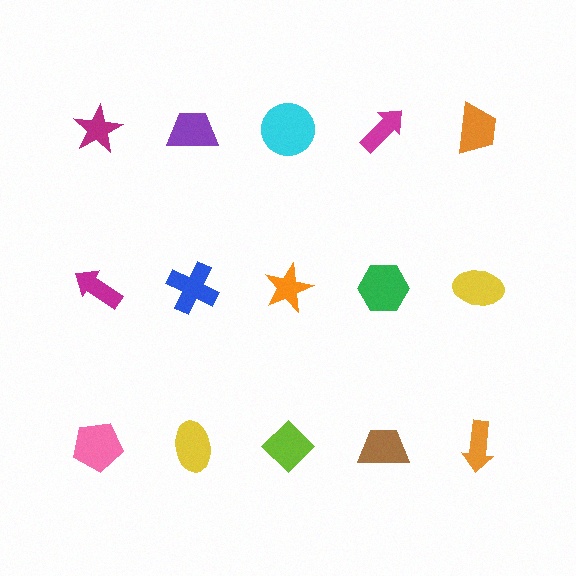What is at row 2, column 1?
A magenta arrow.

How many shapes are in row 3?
5 shapes.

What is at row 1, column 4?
A magenta arrow.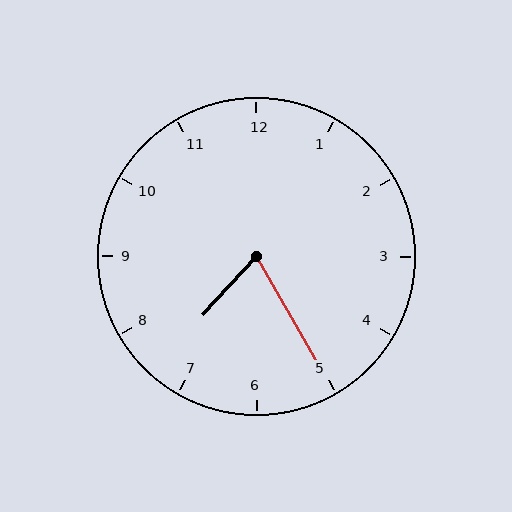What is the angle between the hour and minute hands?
Approximately 72 degrees.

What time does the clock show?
7:25.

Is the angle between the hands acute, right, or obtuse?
It is acute.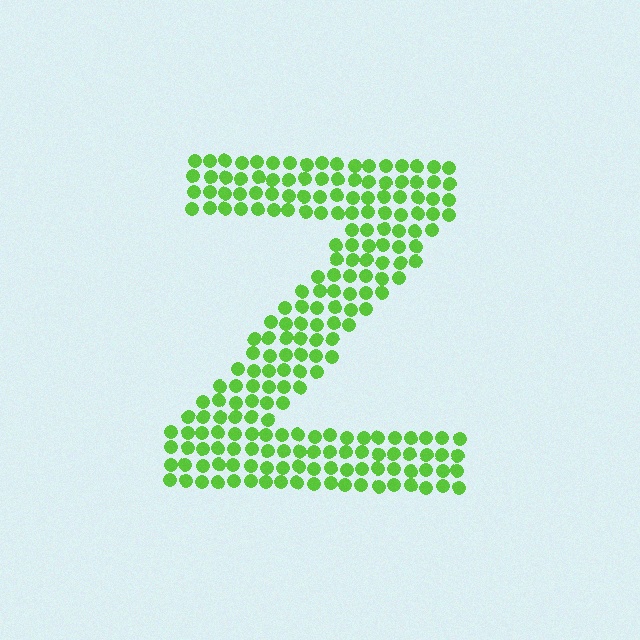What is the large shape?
The large shape is the letter Z.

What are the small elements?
The small elements are circles.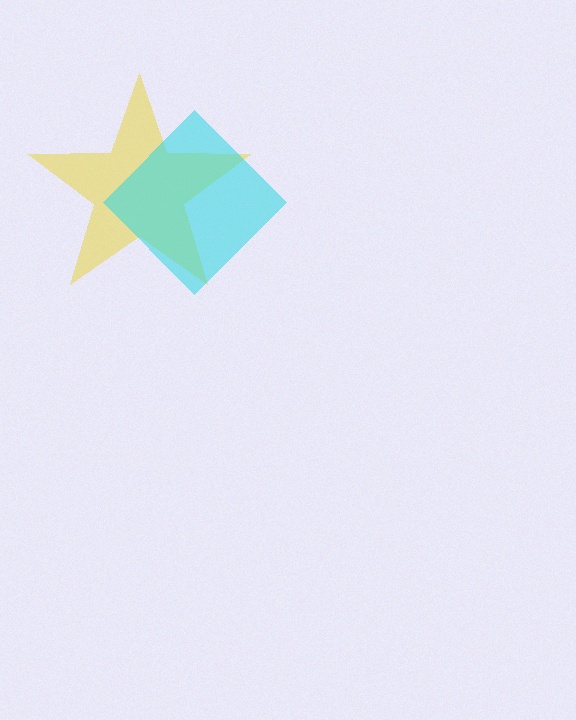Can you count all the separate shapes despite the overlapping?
Yes, there are 2 separate shapes.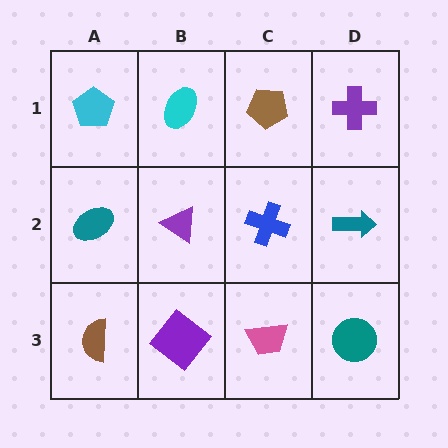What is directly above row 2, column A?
A cyan pentagon.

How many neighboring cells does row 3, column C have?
3.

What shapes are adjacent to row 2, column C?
A brown pentagon (row 1, column C), a pink trapezoid (row 3, column C), a purple triangle (row 2, column B), a teal arrow (row 2, column D).